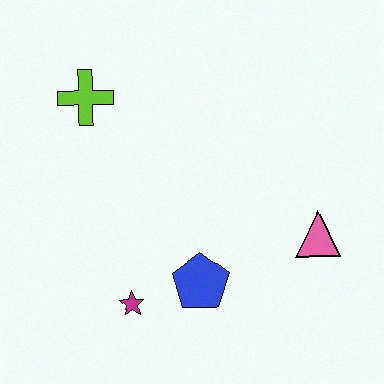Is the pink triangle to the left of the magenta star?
No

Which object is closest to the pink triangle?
The blue pentagon is closest to the pink triangle.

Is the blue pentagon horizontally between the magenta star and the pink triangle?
Yes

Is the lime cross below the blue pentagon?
No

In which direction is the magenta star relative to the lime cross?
The magenta star is below the lime cross.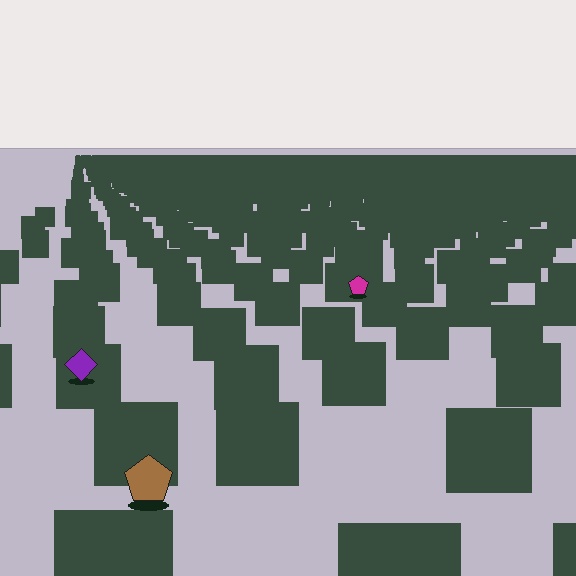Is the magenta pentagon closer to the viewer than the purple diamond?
No. The purple diamond is closer — you can tell from the texture gradient: the ground texture is coarser near it.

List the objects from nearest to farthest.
From nearest to farthest: the brown pentagon, the purple diamond, the magenta pentagon.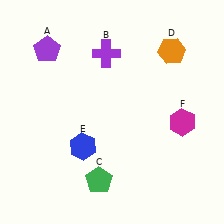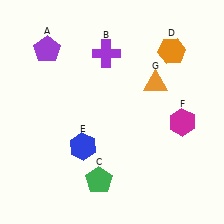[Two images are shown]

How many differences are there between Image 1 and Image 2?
There is 1 difference between the two images.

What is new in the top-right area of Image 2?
An orange triangle (G) was added in the top-right area of Image 2.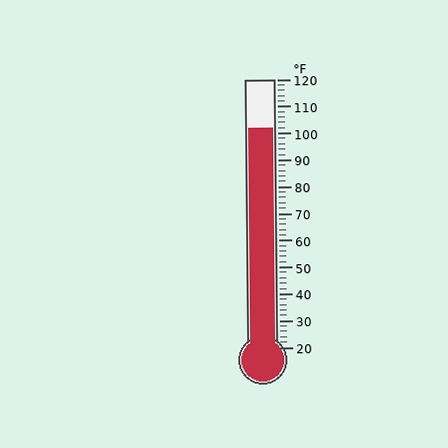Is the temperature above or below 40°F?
The temperature is above 40°F.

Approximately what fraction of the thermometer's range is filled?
The thermometer is filled to approximately 80% of its range.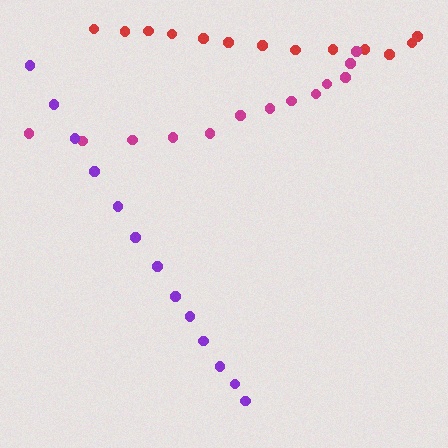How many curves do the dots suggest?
There are 3 distinct paths.